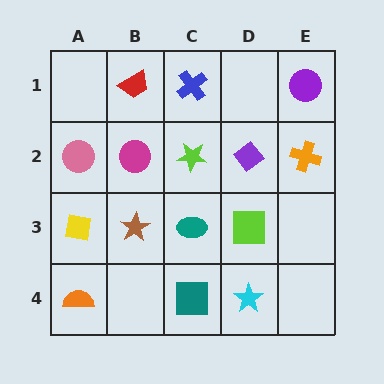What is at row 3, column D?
A lime square.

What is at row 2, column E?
An orange cross.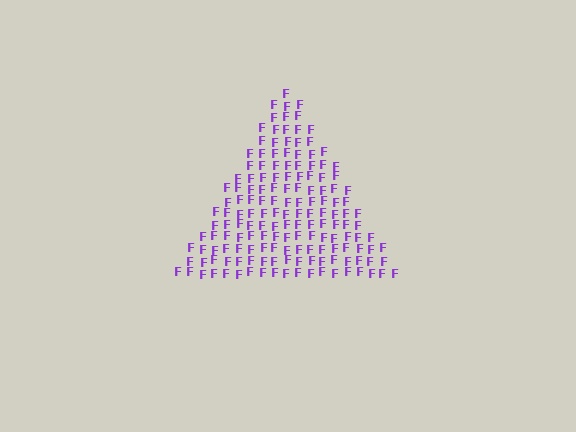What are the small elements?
The small elements are letter F's.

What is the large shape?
The large shape is a triangle.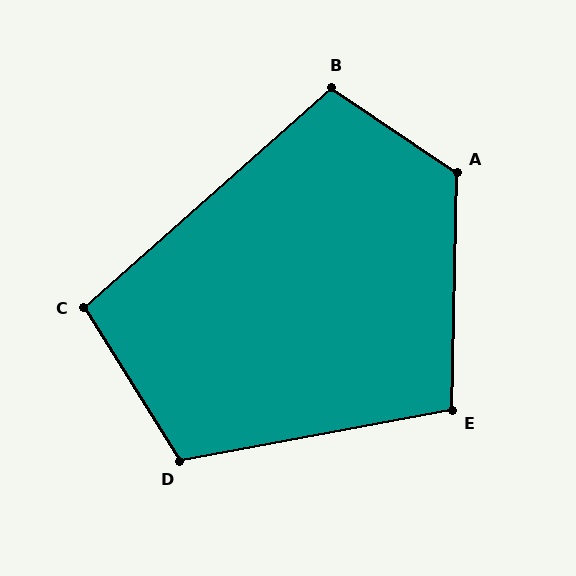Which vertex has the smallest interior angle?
C, at approximately 100 degrees.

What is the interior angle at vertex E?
Approximately 102 degrees (obtuse).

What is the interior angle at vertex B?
Approximately 104 degrees (obtuse).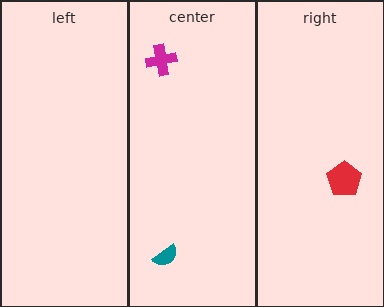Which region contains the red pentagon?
The right region.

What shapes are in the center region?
The magenta cross, the teal semicircle.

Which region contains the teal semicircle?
The center region.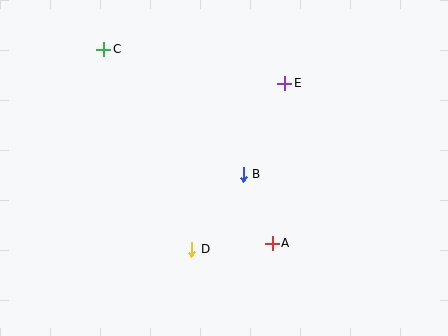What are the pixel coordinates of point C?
Point C is at (104, 49).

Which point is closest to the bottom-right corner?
Point A is closest to the bottom-right corner.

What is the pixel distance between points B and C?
The distance between B and C is 187 pixels.